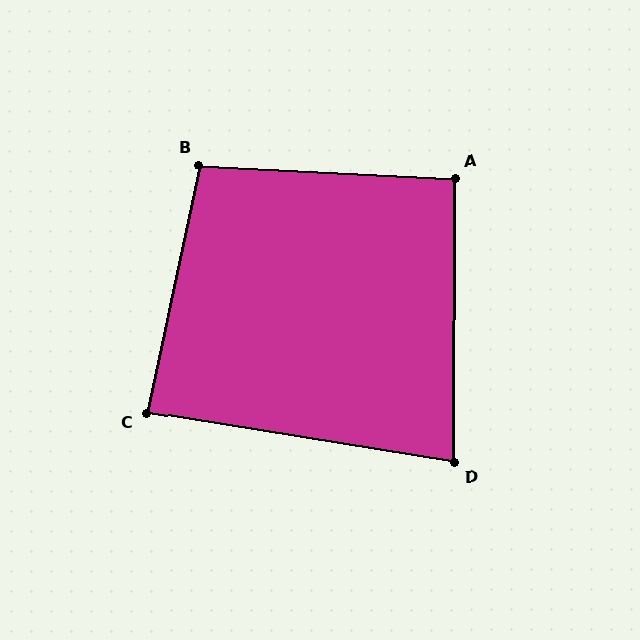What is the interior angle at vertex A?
Approximately 93 degrees (approximately right).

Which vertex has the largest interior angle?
B, at approximately 99 degrees.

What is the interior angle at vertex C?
Approximately 87 degrees (approximately right).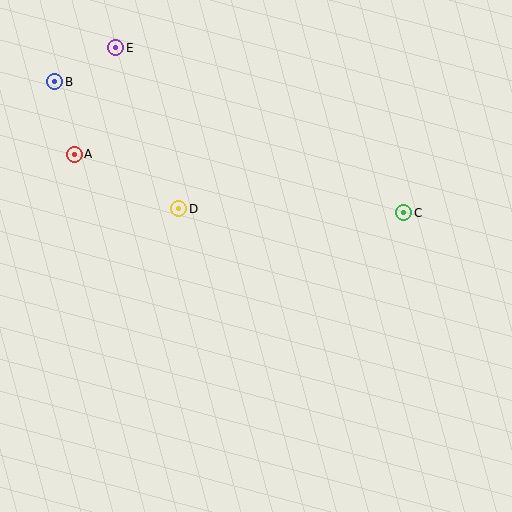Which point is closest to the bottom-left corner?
Point D is closest to the bottom-left corner.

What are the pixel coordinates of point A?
Point A is at (74, 154).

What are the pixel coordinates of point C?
Point C is at (404, 213).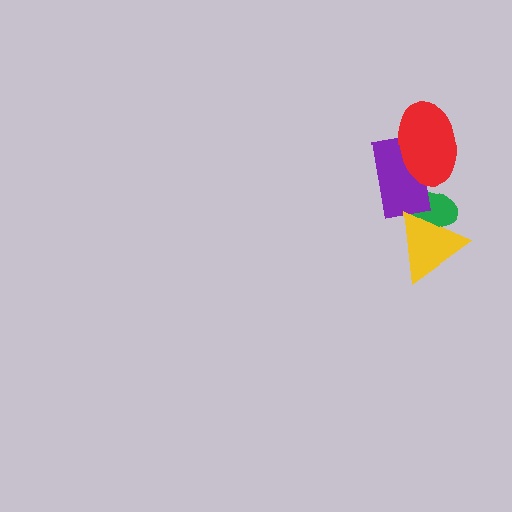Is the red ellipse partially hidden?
No, no other shape covers it.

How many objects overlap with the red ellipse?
1 object overlaps with the red ellipse.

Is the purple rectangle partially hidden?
Yes, it is partially covered by another shape.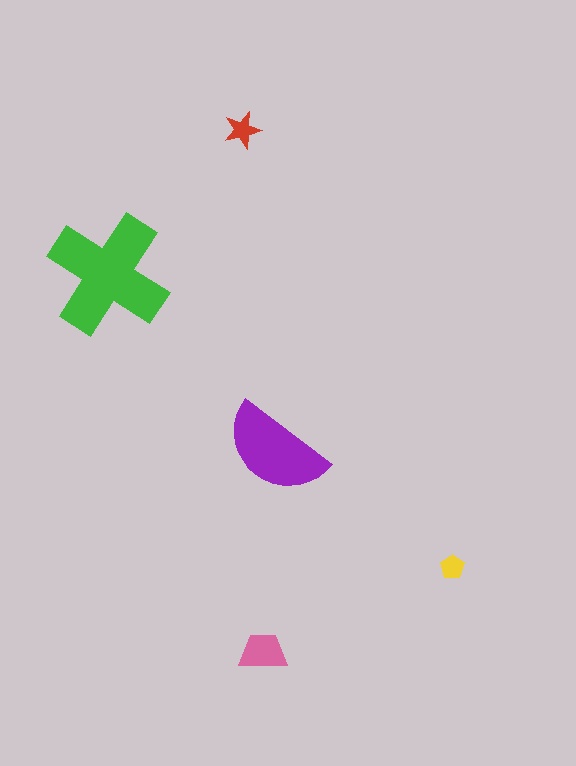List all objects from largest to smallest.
The green cross, the purple semicircle, the pink trapezoid, the red star, the yellow pentagon.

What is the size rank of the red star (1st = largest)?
4th.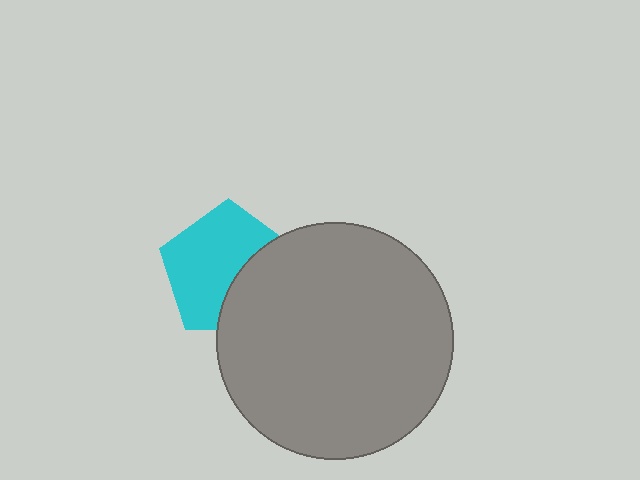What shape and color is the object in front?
The object in front is a gray circle.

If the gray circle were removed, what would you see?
You would see the complete cyan pentagon.